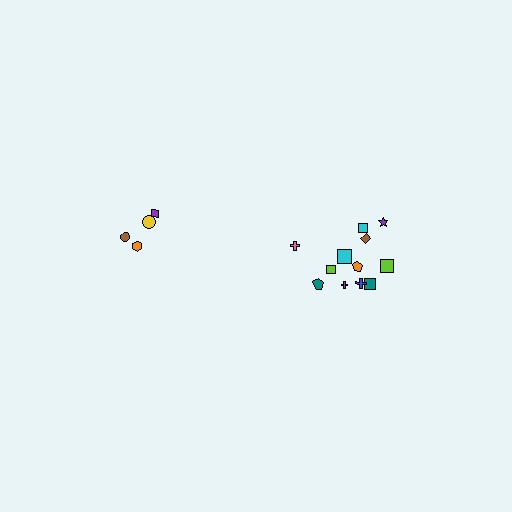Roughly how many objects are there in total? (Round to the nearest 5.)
Roughly 15 objects in total.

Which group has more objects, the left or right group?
The right group.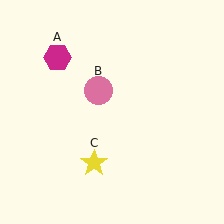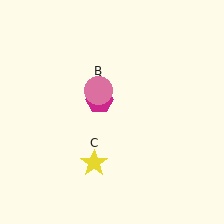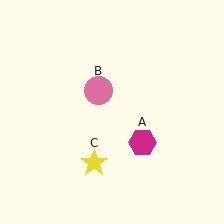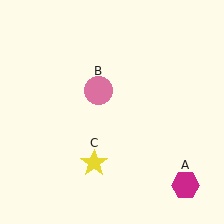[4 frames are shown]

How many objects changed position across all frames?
1 object changed position: magenta hexagon (object A).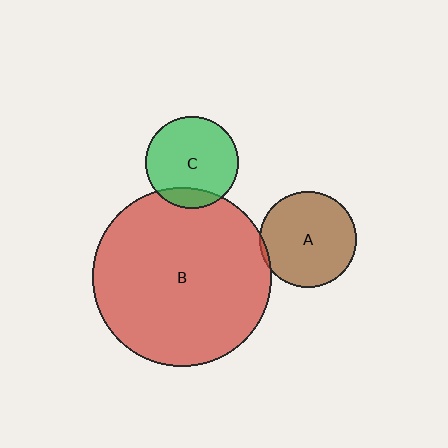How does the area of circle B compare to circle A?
Approximately 3.4 times.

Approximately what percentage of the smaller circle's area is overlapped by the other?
Approximately 15%.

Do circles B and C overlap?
Yes.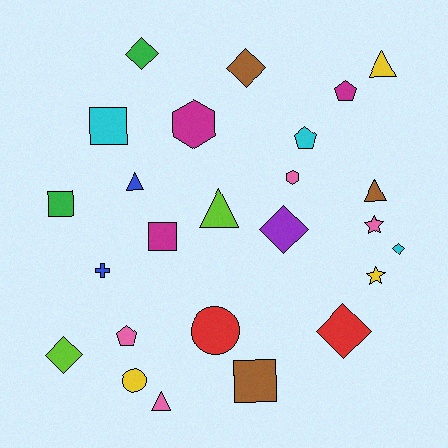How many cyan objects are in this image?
There are 3 cyan objects.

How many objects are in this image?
There are 25 objects.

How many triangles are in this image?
There are 5 triangles.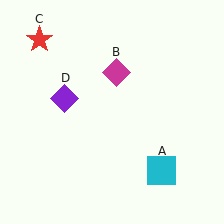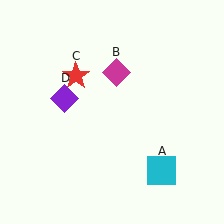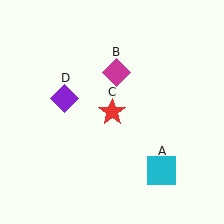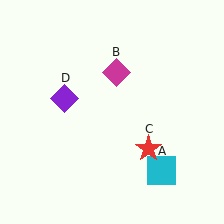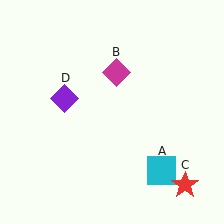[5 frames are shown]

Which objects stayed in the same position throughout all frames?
Cyan square (object A) and magenta diamond (object B) and purple diamond (object D) remained stationary.